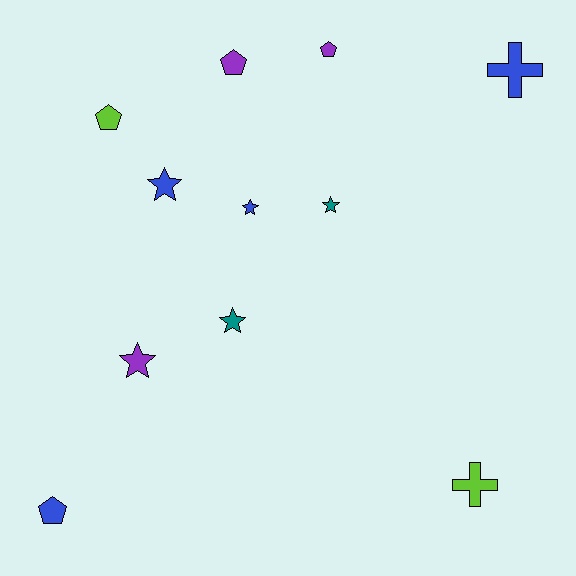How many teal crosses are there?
There are no teal crosses.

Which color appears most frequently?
Blue, with 4 objects.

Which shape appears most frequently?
Star, with 5 objects.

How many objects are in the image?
There are 11 objects.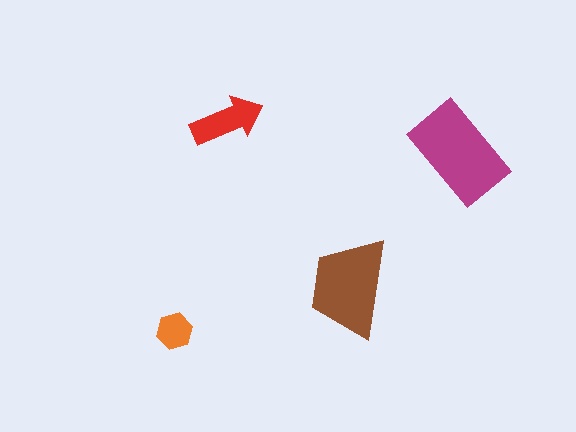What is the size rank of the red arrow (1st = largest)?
3rd.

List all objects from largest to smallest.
The magenta rectangle, the brown trapezoid, the red arrow, the orange hexagon.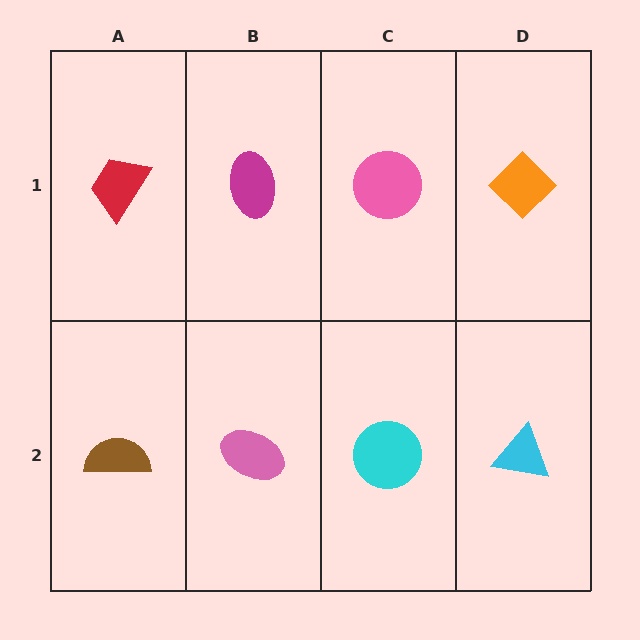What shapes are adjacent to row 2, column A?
A red trapezoid (row 1, column A), a pink ellipse (row 2, column B).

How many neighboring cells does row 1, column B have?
3.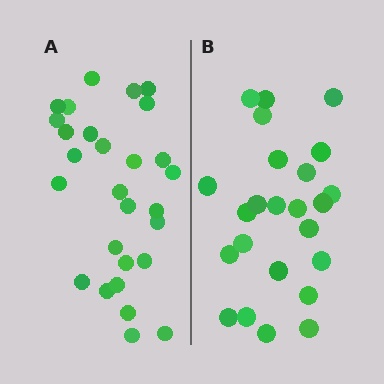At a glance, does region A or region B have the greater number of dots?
Region A (the left region) has more dots.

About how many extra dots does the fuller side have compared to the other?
Region A has about 4 more dots than region B.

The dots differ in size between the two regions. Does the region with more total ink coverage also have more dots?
No. Region B has more total ink coverage because its dots are larger, but region A actually contains more individual dots. Total area can be misleading — the number of items is what matters here.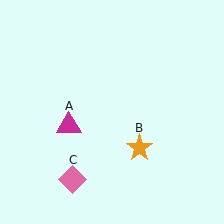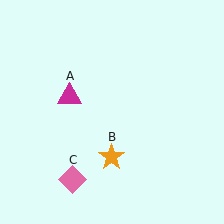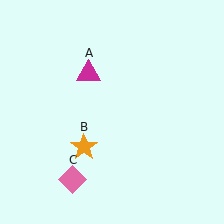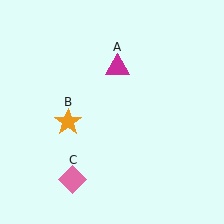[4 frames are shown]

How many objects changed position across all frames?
2 objects changed position: magenta triangle (object A), orange star (object B).